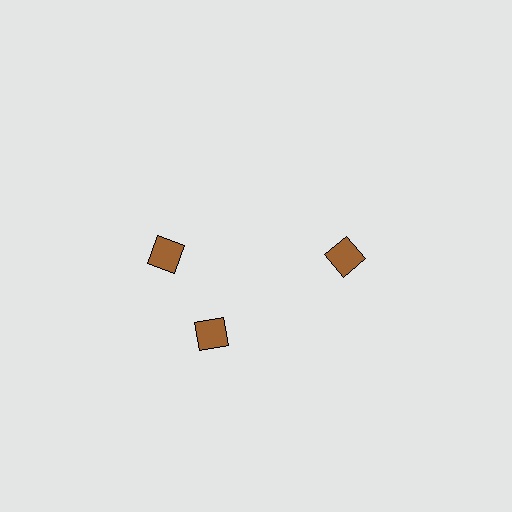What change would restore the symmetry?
The symmetry would be restored by rotating it back into even spacing with its neighbors so that all 3 diamonds sit at equal angles and equal distance from the center.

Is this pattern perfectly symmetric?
No. The 3 brown diamonds are arranged in a ring, but one element near the 11 o'clock position is rotated out of alignment along the ring, breaking the 3-fold rotational symmetry.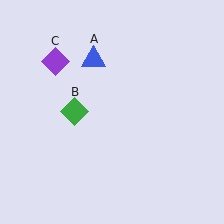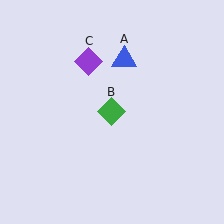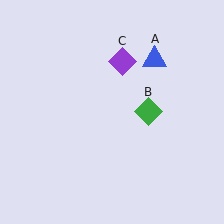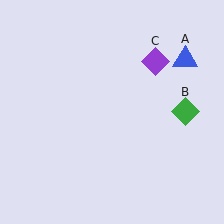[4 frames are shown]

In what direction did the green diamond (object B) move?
The green diamond (object B) moved right.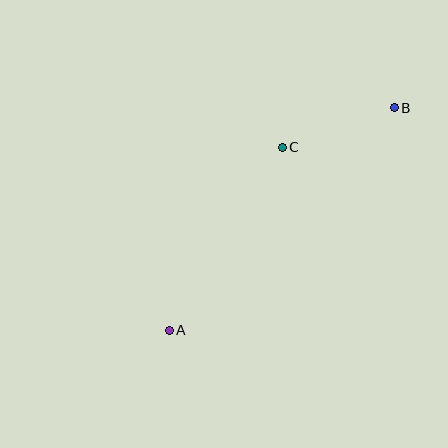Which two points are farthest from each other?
Points A and B are farthest from each other.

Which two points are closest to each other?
Points B and C are closest to each other.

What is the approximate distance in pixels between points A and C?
The distance between A and C is approximately 215 pixels.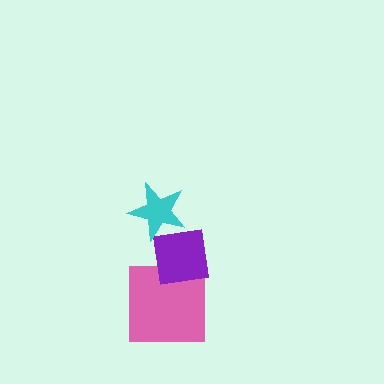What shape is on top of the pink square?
The purple square is on top of the pink square.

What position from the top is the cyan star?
The cyan star is 1st from the top.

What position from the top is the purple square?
The purple square is 2nd from the top.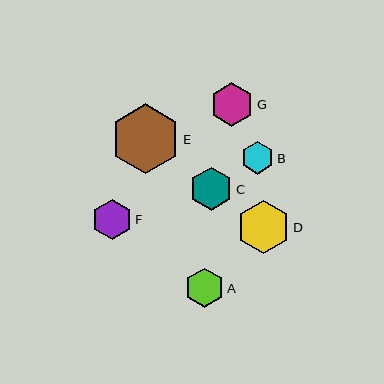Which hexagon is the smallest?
Hexagon B is the smallest with a size of approximately 33 pixels.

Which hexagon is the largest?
Hexagon E is the largest with a size of approximately 69 pixels.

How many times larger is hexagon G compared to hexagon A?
Hexagon G is approximately 1.1 times the size of hexagon A.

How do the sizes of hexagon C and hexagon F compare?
Hexagon C and hexagon F are approximately the same size.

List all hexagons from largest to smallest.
From largest to smallest: E, D, G, C, F, A, B.